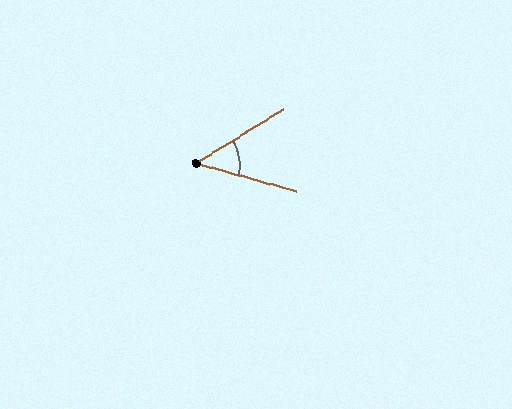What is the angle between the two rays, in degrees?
Approximately 47 degrees.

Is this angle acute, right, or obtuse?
It is acute.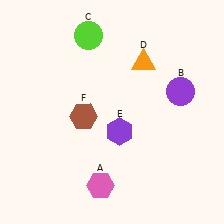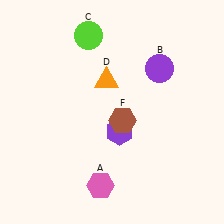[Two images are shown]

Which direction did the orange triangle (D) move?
The orange triangle (D) moved left.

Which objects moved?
The objects that moved are: the purple circle (B), the orange triangle (D), the brown hexagon (F).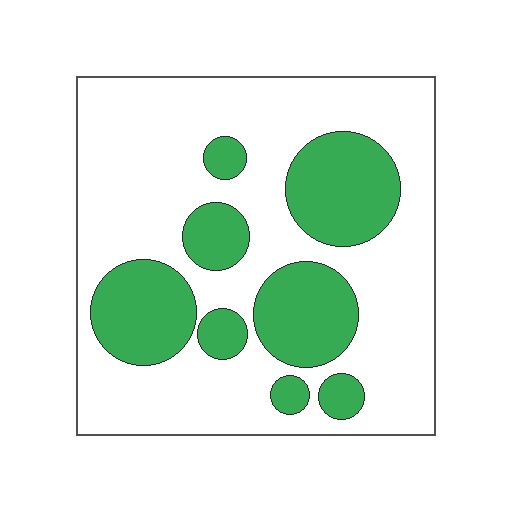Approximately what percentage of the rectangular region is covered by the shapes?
Approximately 30%.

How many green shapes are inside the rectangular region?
8.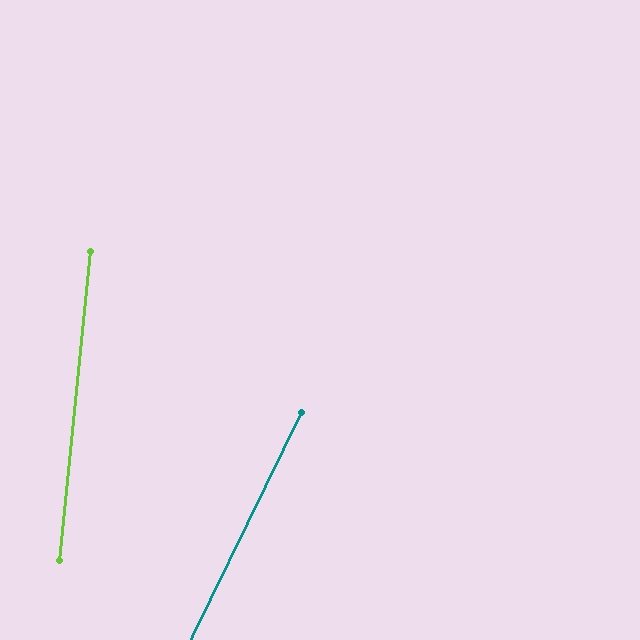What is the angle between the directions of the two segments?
Approximately 20 degrees.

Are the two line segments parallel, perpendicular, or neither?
Neither parallel nor perpendicular — they differ by about 20°.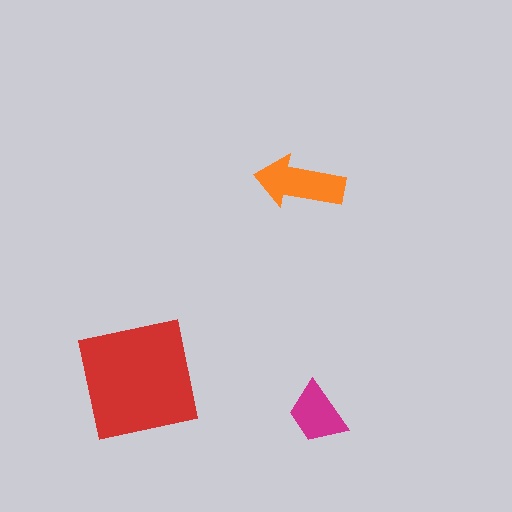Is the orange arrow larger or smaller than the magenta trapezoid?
Larger.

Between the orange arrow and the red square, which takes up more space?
The red square.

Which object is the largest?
The red square.